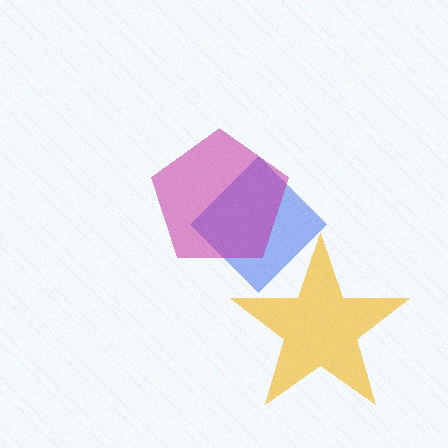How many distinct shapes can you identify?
There are 3 distinct shapes: a blue diamond, a magenta pentagon, a yellow star.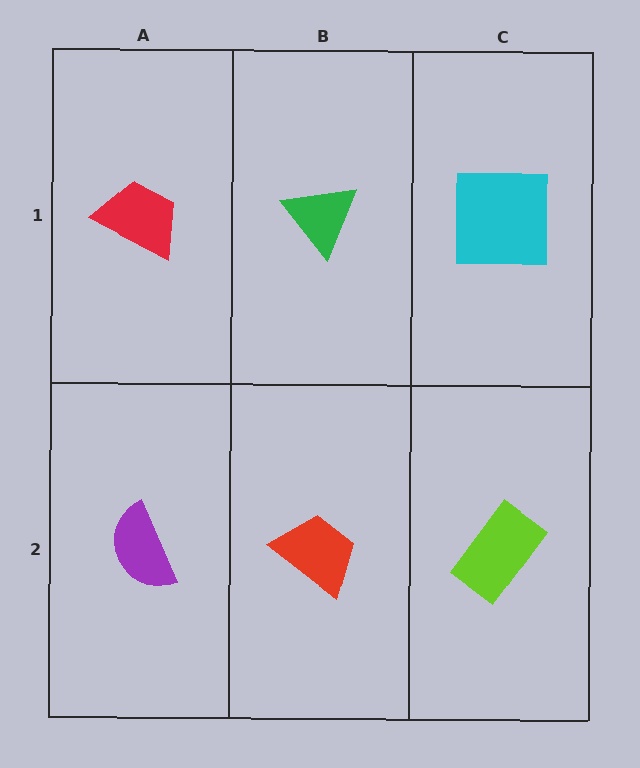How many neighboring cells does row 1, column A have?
2.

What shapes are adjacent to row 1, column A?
A purple semicircle (row 2, column A), a green triangle (row 1, column B).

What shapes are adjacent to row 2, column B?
A green triangle (row 1, column B), a purple semicircle (row 2, column A), a lime rectangle (row 2, column C).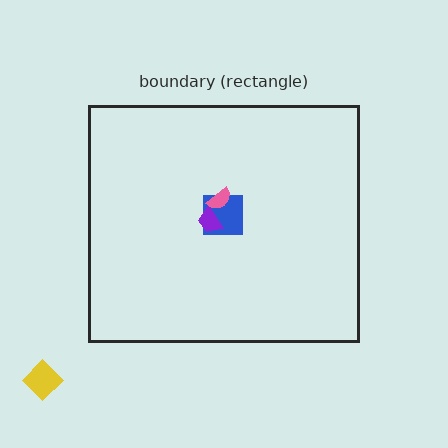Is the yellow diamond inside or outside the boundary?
Outside.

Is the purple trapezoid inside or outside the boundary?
Inside.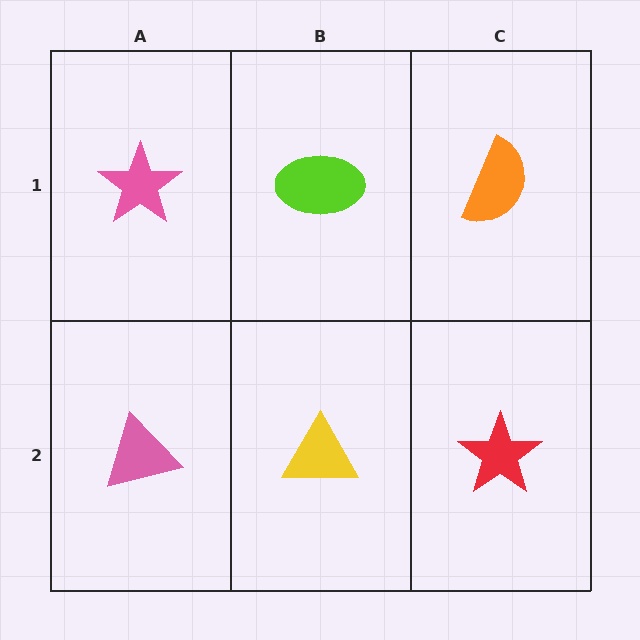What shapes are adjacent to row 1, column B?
A yellow triangle (row 2, column B), a pink star (row 1, column A), an orange semicircle (row 1, column C).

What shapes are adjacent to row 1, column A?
A pink triangle (row 2, column A), a lime ellipse (row 1, column B).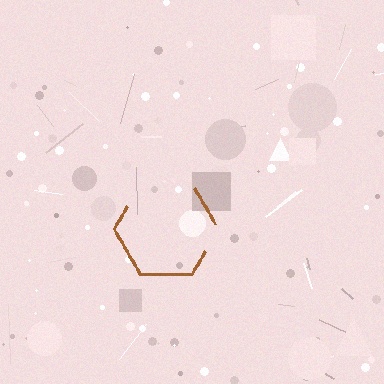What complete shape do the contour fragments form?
The contour fragments form a hexagon.